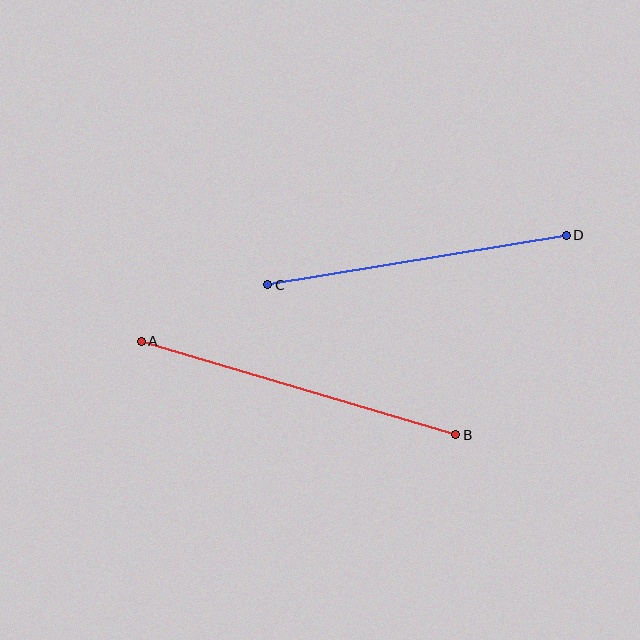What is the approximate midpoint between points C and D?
The midpoint is at approximately (417, 260) pixels.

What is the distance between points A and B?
The distance is approximately 329 pixels.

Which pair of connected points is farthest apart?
Points A and B are farthest apart.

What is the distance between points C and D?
The distance is approximately 302 pixels.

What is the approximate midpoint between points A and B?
The midpoint is at approximately (298, 388) pixels.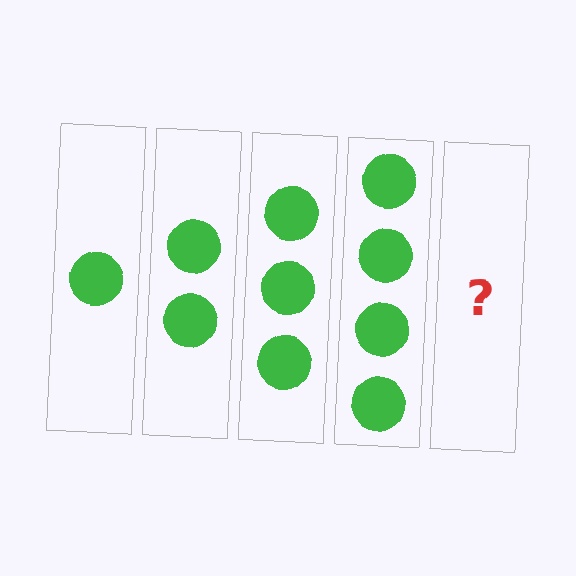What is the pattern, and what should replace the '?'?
The pattern is that each step adds one more circle. The '?' should be 5 circles.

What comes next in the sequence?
The next element should be 5 circles.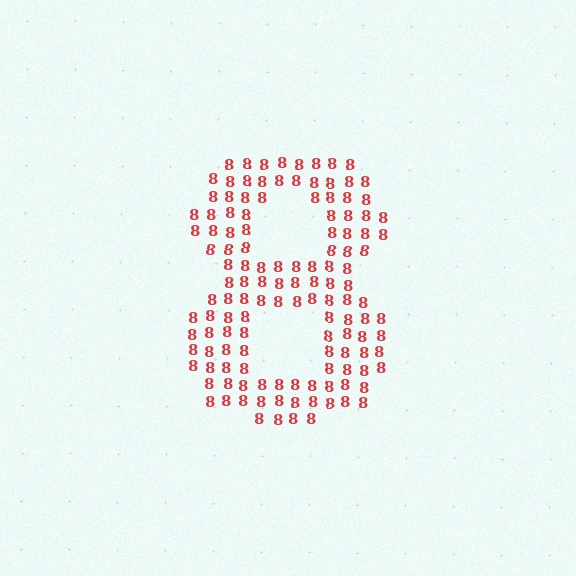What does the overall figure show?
The overall figure shows the digit 8.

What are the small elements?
The small elements are digit 8's.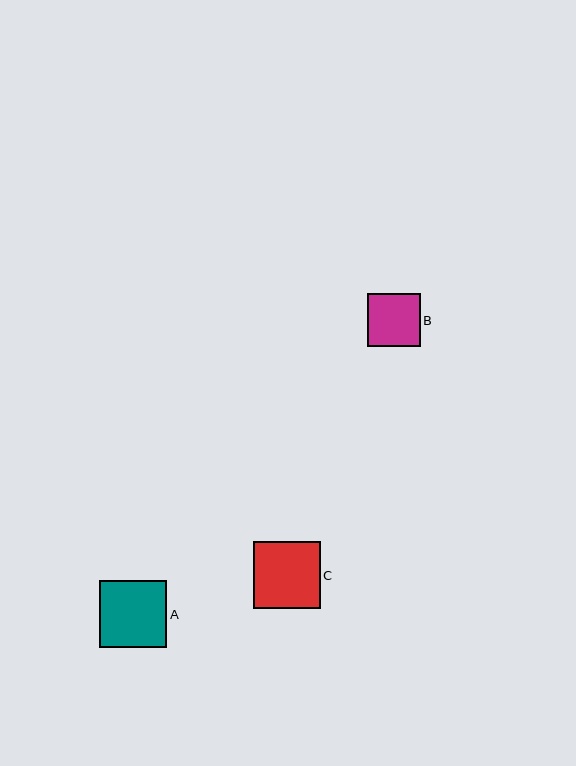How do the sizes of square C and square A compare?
Square C and square A are approximately the same size.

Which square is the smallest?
Square B is the smallest with a size of approximately 53 pixels.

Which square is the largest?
Square C is the largest with a size of approximately 67 pixels.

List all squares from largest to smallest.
From largest to smallest: C, A, B.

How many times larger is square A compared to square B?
Square A is approximately 1.3 times the size of square B.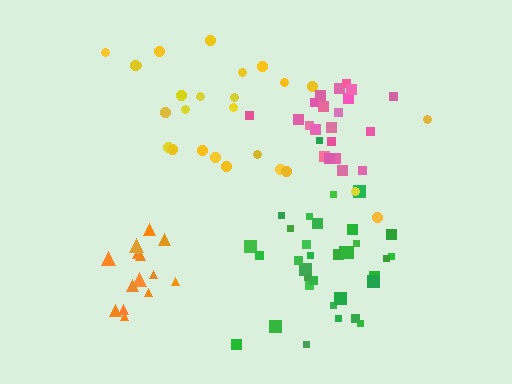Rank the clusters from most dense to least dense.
green, orange, pink, yellow.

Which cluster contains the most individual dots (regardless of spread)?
Green (34).